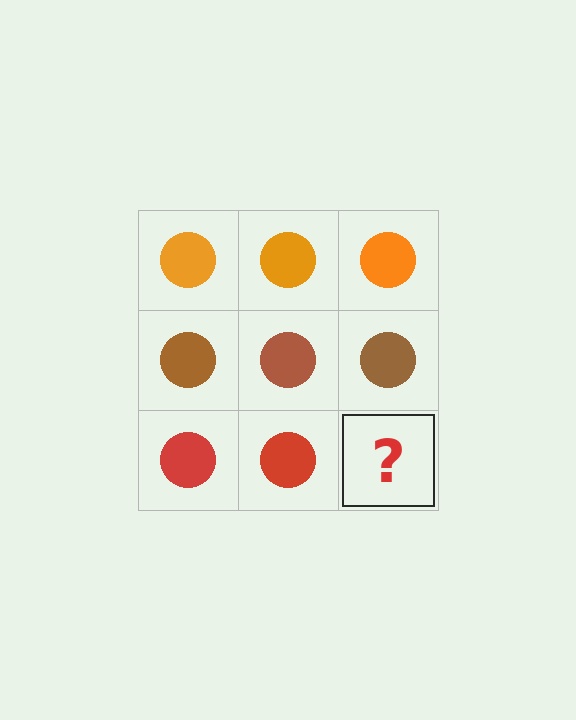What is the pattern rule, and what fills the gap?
The rule is that each row has a consistent color. The gap should be filled with a red circle.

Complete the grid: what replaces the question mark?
The question mark should be replaced with a red circle.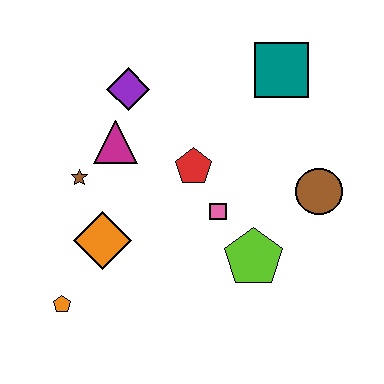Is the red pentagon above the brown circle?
Yes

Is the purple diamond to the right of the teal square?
No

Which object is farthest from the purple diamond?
The orange pentagon is farthest from the purple diamond.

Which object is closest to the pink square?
The red pentagon is closest to the pink square.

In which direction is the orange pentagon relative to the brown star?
The orange pentagon is below the brown star.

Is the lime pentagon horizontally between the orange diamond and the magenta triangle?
No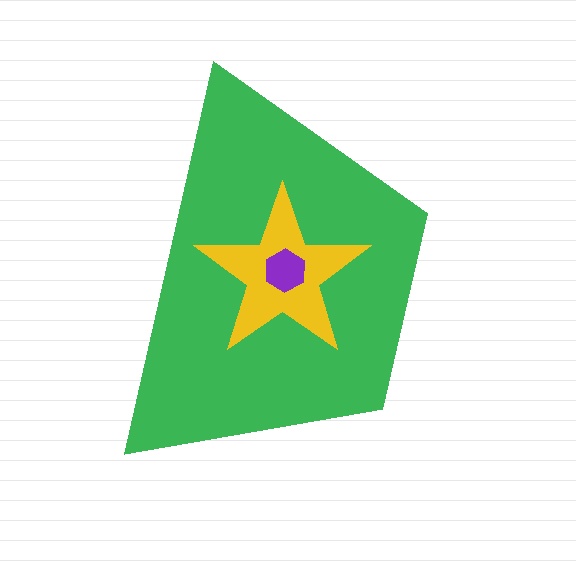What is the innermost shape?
The purple hexagon.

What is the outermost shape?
The green trapezoid.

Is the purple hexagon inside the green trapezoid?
Yes.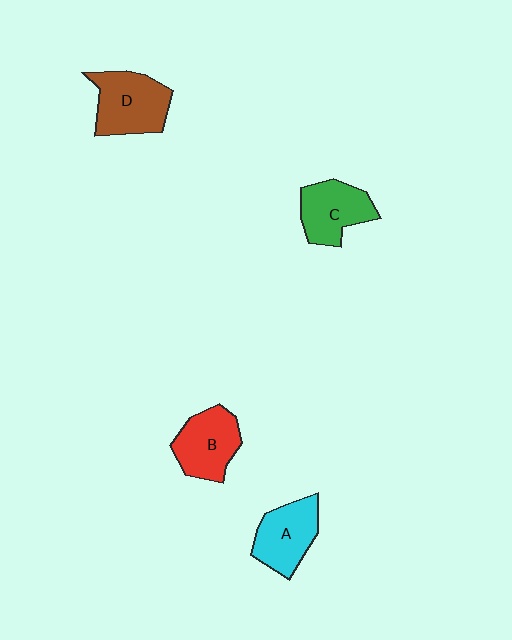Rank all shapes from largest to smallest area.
From largest to smallest: D (brown), B (red), A (cyan), C (green).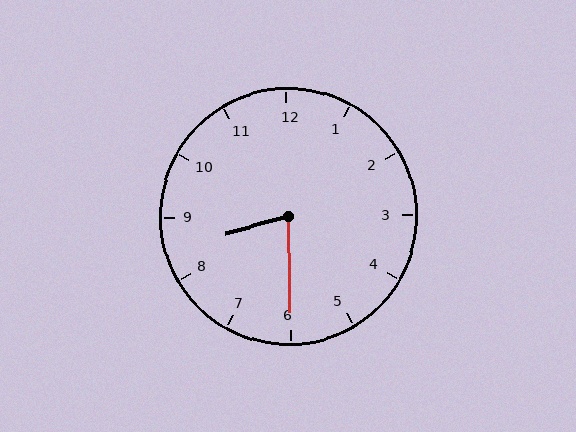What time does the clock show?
8:30.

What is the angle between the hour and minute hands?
Approximately 75 degrees.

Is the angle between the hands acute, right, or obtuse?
It is acute.